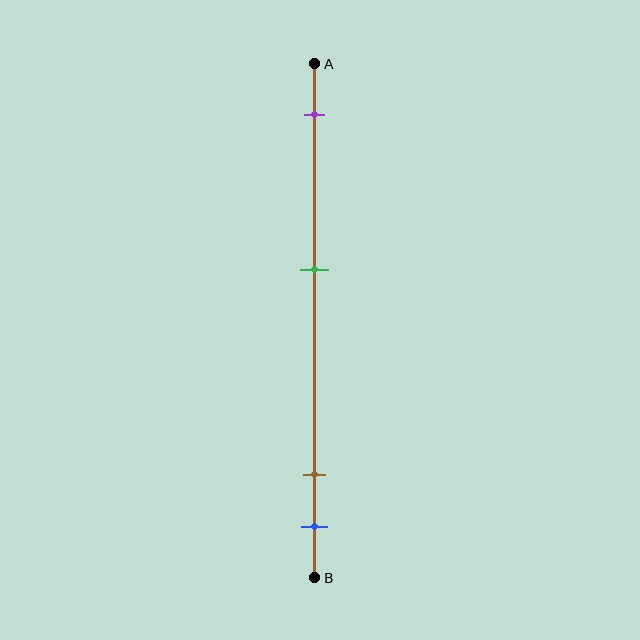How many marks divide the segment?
There are 4 marks dividing the segment.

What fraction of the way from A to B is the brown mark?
The brown mark is approximately 80% (0.8) of the way from A to B.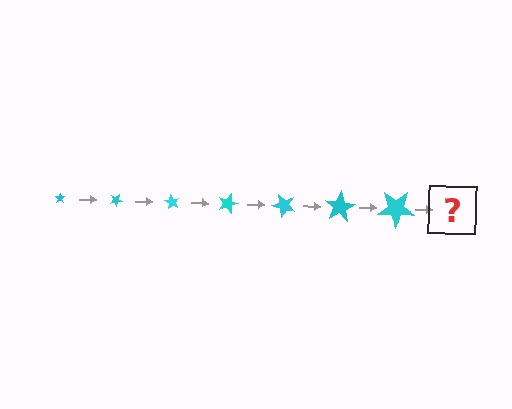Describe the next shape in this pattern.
It should be a star, larger than the previous one and rotated 210 degrees from the start.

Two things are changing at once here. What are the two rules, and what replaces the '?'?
The two rules are that the star grows larger each step and it rotates 30 degrees each step. The '?' should be a star, larger than the previous one and rotated 210 degrees from the start.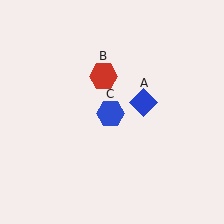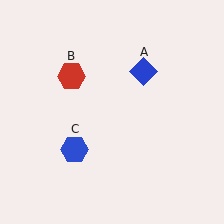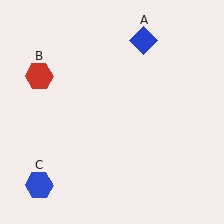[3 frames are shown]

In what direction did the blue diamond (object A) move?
The blue diamond (object A) moved up.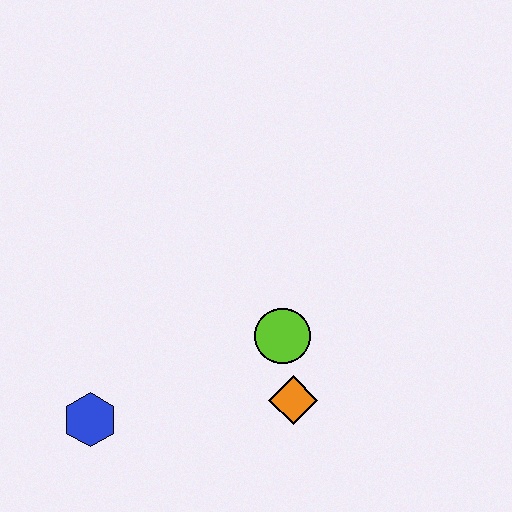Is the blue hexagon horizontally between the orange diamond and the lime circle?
No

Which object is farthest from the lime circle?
The blue hexagon is farthest from the lime circle.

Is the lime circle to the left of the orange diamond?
Yes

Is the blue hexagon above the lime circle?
No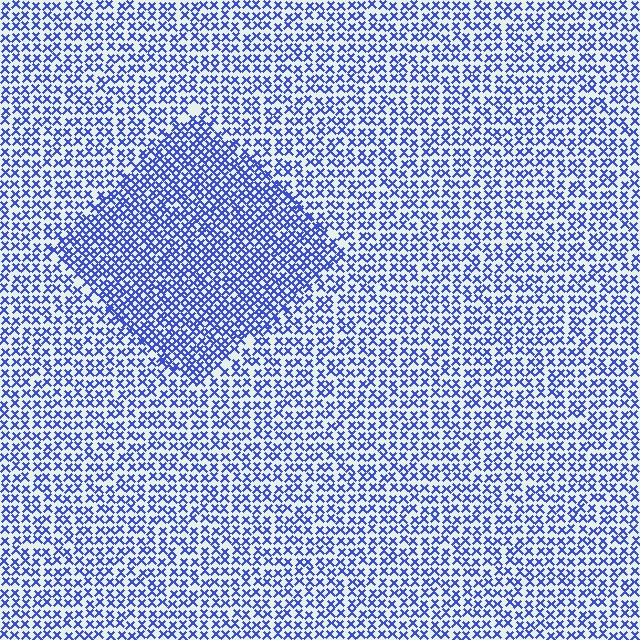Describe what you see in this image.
The image contains small blue elements arranged at two different densities. A diamond-shaped region is visible where the elements are more densely packed than the surrounding area.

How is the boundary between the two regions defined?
The boundary is defined by a change in element density (approximately 1.6x ratio). All elements are the same color, size, and shape.